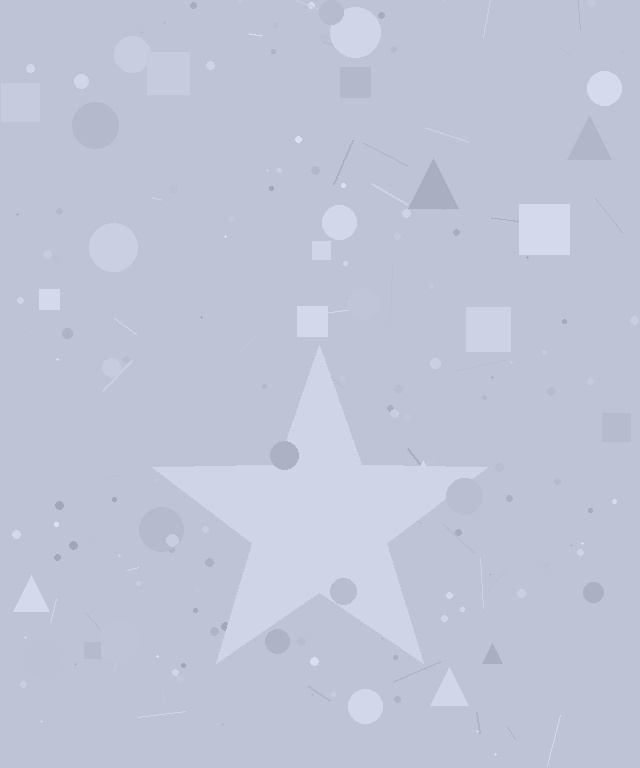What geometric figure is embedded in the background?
A star is embedded in the background.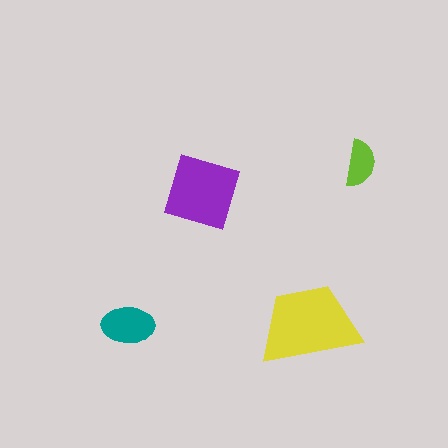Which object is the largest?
The yellow trapezoid.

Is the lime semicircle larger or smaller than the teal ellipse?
Smaller.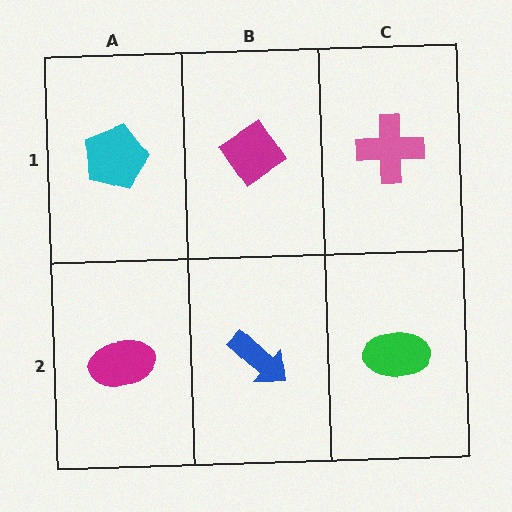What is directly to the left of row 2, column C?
A blue arrow.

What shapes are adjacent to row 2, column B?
A magenta diamond (row 1, column B), a magenta ellipse (row 2, column A), a green ellipse (row 2, column C).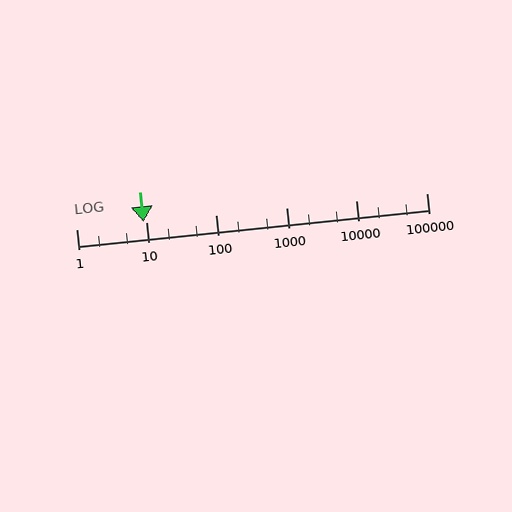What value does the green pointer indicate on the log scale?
The pointer indicates approximately 9.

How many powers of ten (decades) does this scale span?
The scale spans 5 decades, from 1 to 100000.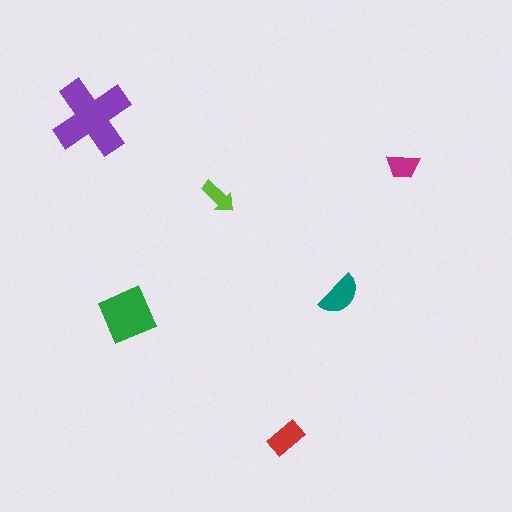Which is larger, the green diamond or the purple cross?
The purple cross.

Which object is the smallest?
The lime arrow.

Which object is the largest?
The purple cross.